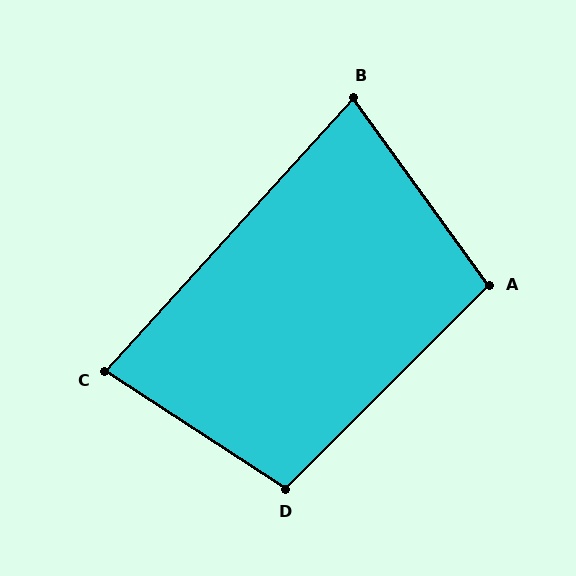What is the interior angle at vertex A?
Approximately 99 degrees (obtuse).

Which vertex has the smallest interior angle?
B, at approximately 78 degrees.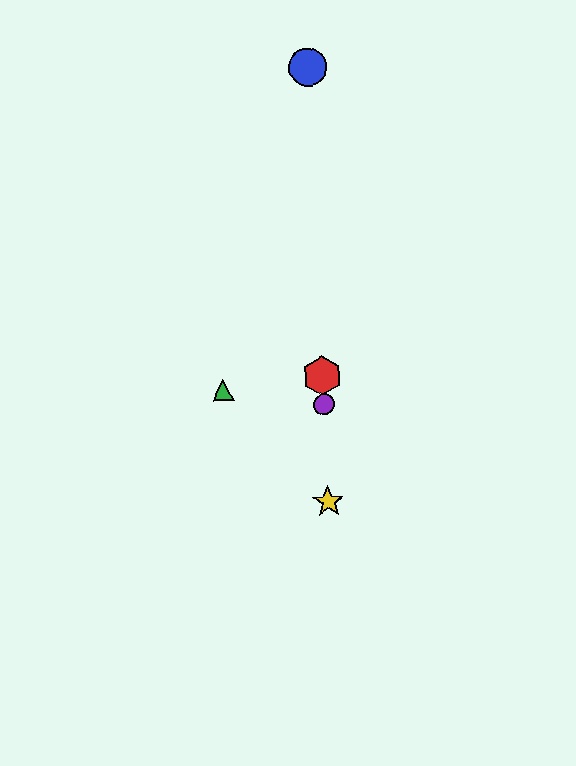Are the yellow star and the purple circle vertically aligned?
Yes, both are at x≈328.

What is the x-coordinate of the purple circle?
The purple circle is at x≈324.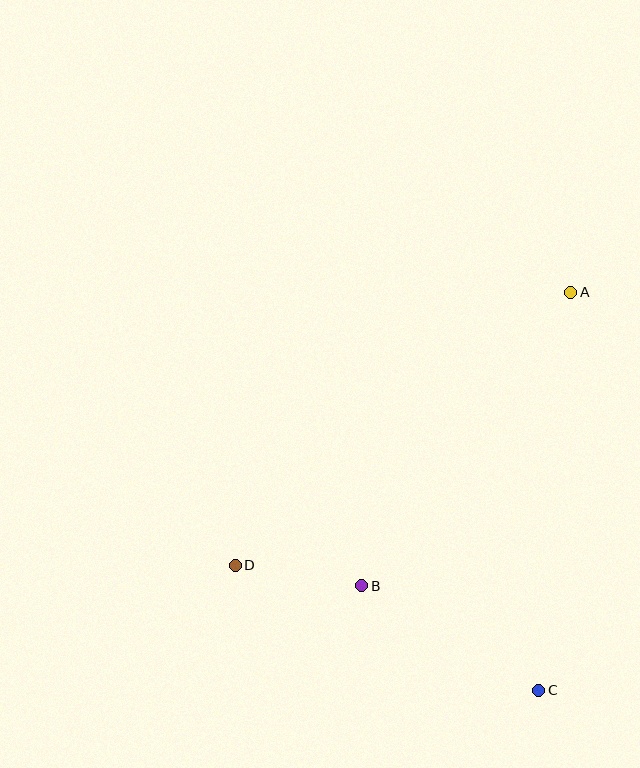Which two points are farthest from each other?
Points A and D are farthest from each other.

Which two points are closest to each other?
Points B and D are closest to each other.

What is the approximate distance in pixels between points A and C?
The distance between A and C is approximately 399 pixels.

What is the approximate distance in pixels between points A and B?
The distance between A and B is approximately 360 pixels.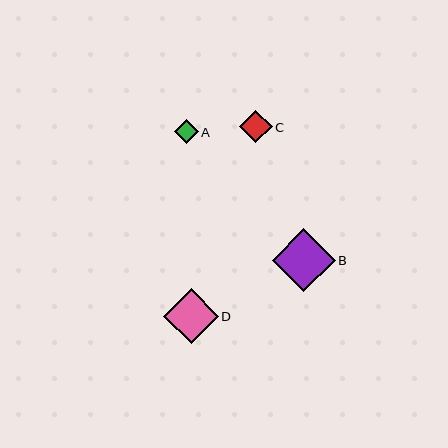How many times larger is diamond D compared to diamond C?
Diamond D is approximately 1.7 times the size of diamond C.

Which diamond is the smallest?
Diamond A is the smallest with a size of approximately 24 pixels.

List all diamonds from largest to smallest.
From largest to smallest: B, D, C, A.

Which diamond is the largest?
Diamond B is the largest with a size of approximately 63 pixels.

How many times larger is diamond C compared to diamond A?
Diamond C is approximately 1.4 times the size of diamond A.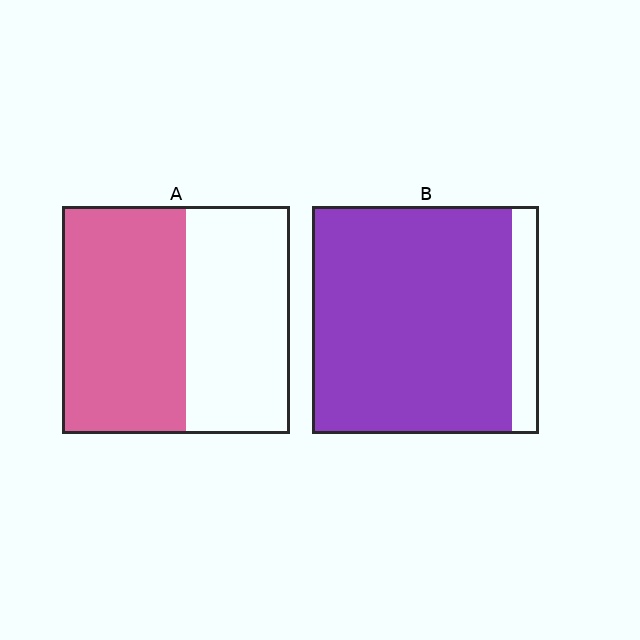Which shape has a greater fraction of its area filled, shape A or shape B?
Shape B.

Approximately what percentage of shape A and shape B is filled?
A is approximately 55% and B is approximately 90%.